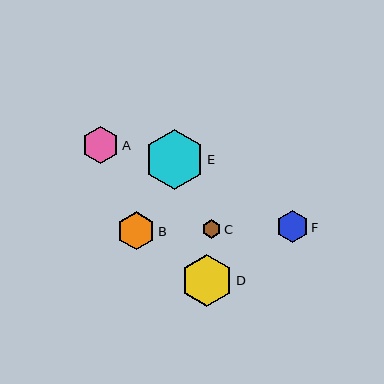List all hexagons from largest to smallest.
From largest to smallest: E, D, B, A, F, C.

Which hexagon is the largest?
Hexagon E is the largest with a size of approximately 60 pixels.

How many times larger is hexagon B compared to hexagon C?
Hexagon B is approximately 2.1 times the size of hexagon C.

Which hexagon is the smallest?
Hexagon C is the smallest with a size of approximately 18 pixels.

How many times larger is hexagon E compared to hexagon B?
Hexagon E is approximately 1.6 times the size of hexagon B.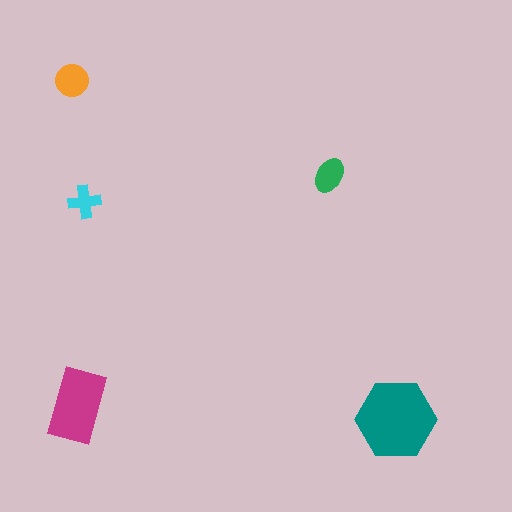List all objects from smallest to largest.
The cyan cross, the green ellipse, the orange circle, the magenta rectangle, the teal hexagon.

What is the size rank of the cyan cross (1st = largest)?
5th.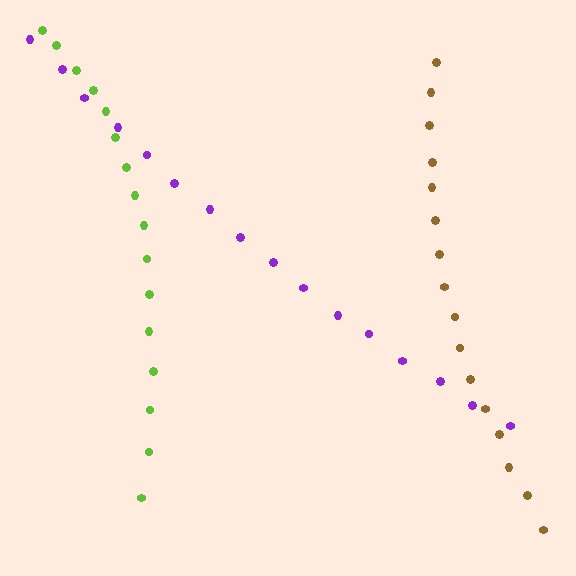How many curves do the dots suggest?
There are 3 distinct paths.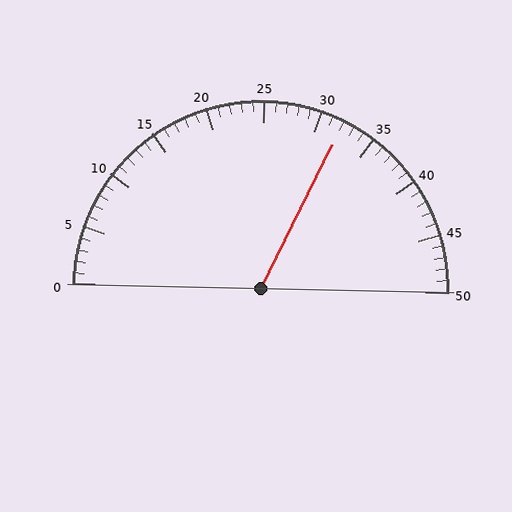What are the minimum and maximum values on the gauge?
The gauge ranges from 0 to 50.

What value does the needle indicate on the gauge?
The needle indicates approximately 32.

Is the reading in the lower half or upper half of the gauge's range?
The reading is in the upper half of the range (0 to 50).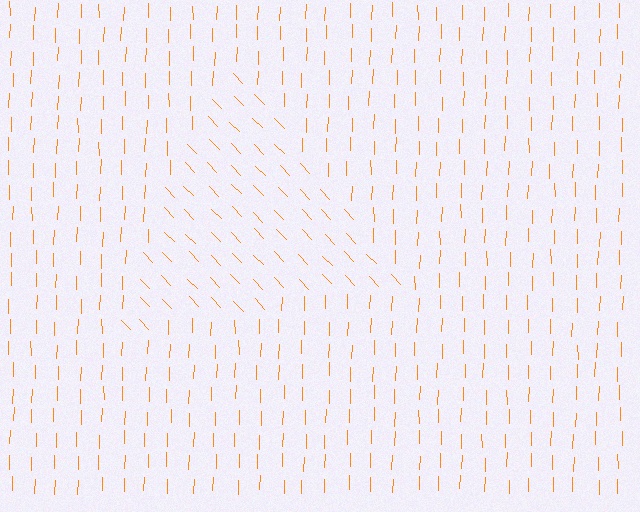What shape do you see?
I see a triangle.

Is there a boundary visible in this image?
Yes, there is a texture boundary formed by a change in line orientation.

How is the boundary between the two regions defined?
The boundary is defined purely by a change in line orientation (approximately 45 degrees difference). All lines are the same color and thickness.